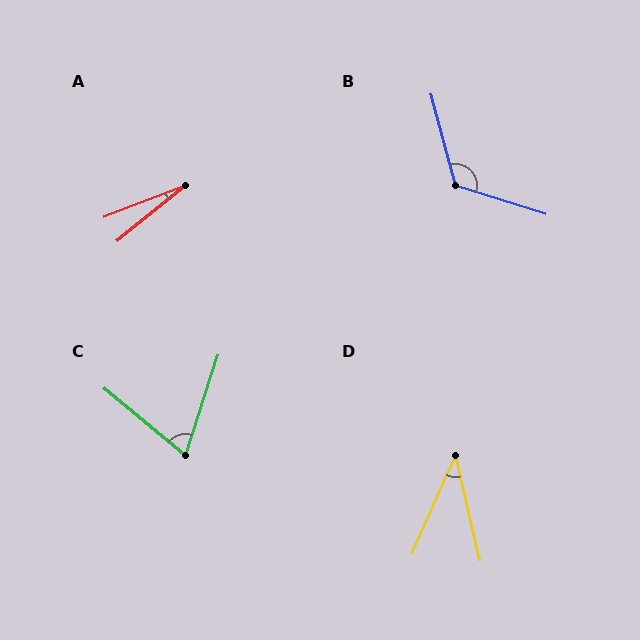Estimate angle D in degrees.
Approximately 37 degrees.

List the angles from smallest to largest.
A (18°), D (37°), C (68°), B (122°).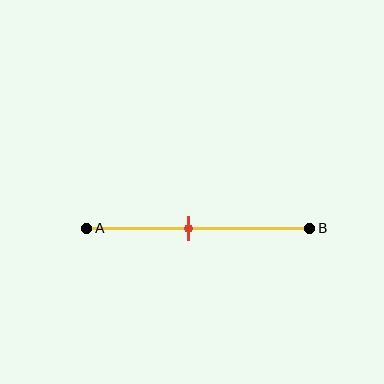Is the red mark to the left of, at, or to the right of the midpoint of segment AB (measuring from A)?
The red mark is to the left of the midpoint of segment AB.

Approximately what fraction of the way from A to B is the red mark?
The red mark is approximately 45% of the way from A to B.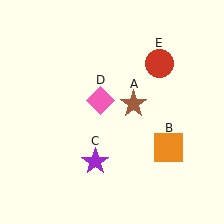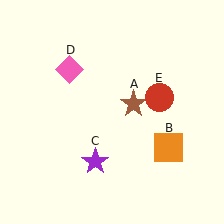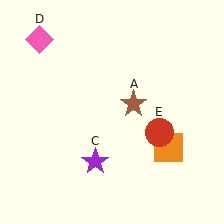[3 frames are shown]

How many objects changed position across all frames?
2 objects changed position: pink diamond (object D), red circle (object E).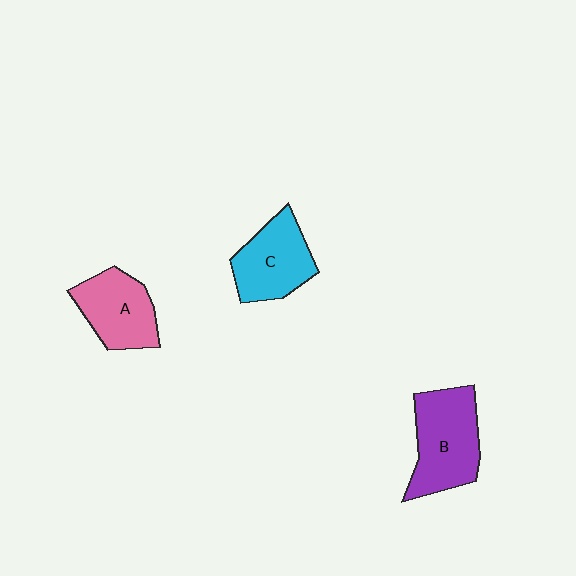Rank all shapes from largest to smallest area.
From largest to smallest: B (purple), C (cyan), A (pink).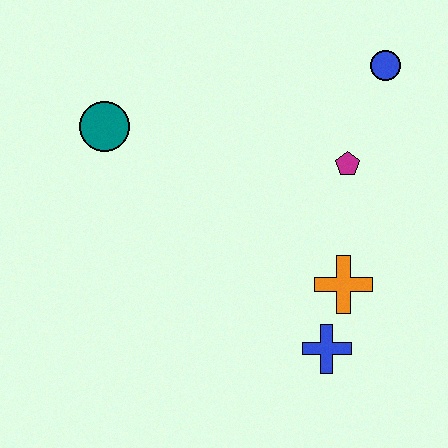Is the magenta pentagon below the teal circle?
Yes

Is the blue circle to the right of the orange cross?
Yes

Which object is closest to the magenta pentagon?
The blue circle is closest to the magenta pentagon.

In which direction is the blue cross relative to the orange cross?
The blue cross is below the orange cross.